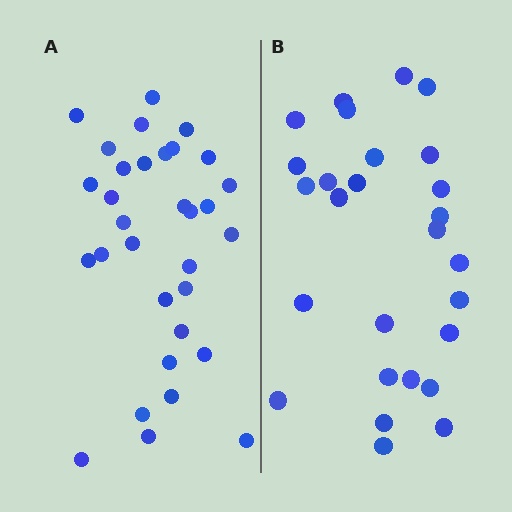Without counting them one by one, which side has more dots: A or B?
Region A (the left region) has more dots.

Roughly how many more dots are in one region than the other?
Region A has about 5 more dots than region B.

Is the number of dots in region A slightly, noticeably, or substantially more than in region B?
Region A has only slightly more — the two regions are fairly close. The ratio is roughly 1.2 to 1.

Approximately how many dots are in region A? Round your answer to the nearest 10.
About 30 dots. (The exact count is 32, which rounds to 30.)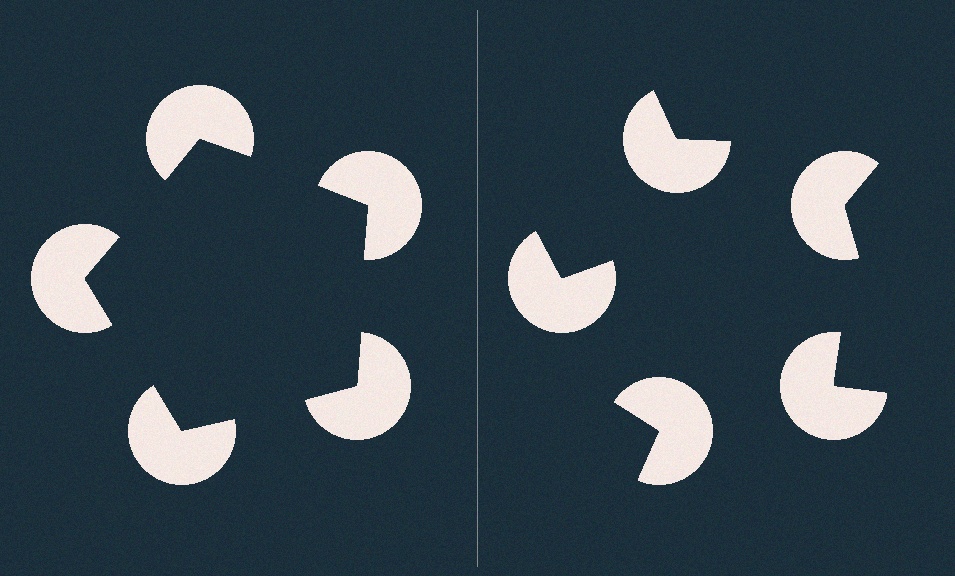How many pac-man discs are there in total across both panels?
10 — 5 on each side.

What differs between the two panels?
The pac-man discs are positioned identically on both sides; only the wedge orientations differ. On the left they align to a pentagon; on the right they are misaligned.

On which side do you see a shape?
An illusory pentagon appears on the left side. On the right side the wedge cuts are rotated, so no coherent shape forms.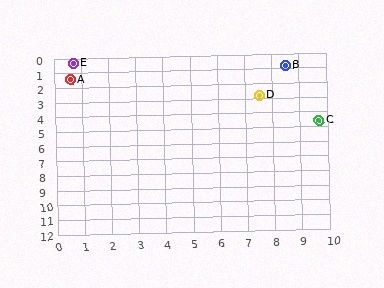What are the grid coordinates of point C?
Point C is at approximately (9.7, 4.6).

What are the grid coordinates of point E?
Point E is at approximately (0.7, 0.3).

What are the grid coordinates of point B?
Point B is at approximately (8.5, 0.8).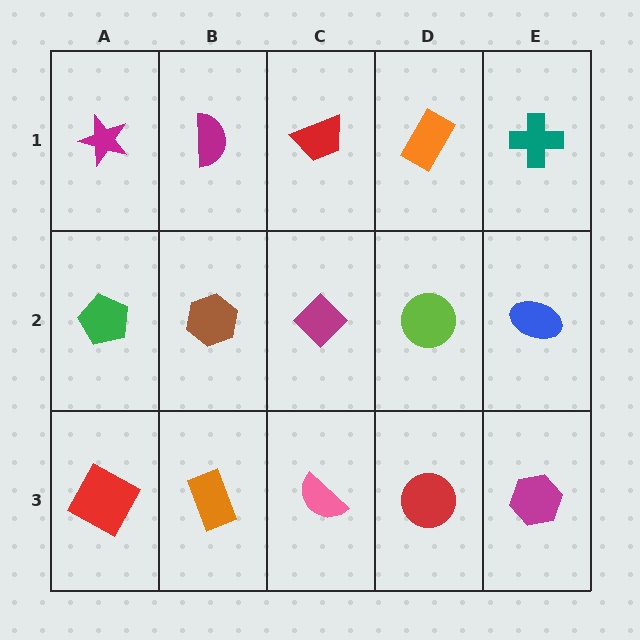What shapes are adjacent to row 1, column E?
A blue ellipse (row 2, column E), an orange rectangle (row 1, column D).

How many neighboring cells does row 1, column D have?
3.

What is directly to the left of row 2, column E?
A lime circle.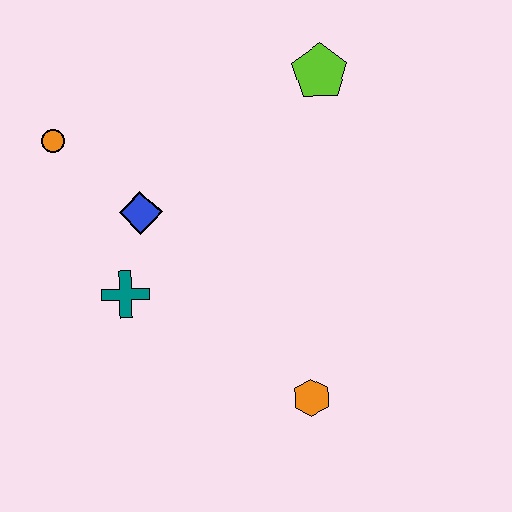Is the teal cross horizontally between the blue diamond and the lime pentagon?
No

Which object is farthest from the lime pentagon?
The orange hexagon is farthest from the lime pentagon.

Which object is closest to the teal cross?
The blue diamond is closest to the teal cross.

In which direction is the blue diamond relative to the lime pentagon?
The blue diamond is to the left of the lime pentagon.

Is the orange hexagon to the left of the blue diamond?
No